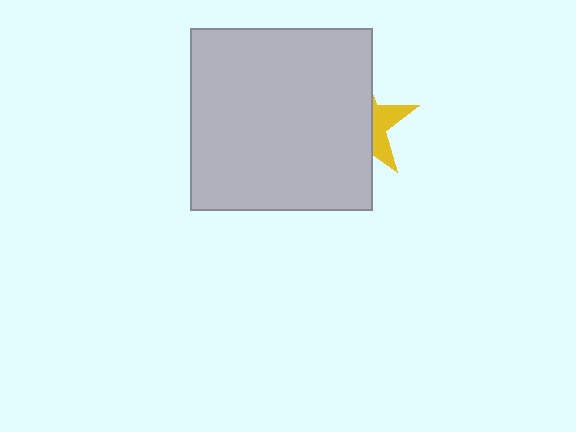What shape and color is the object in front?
The object in front is a light gray square.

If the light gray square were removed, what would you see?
You would see the complete yellow star.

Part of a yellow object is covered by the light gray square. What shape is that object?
It is a star.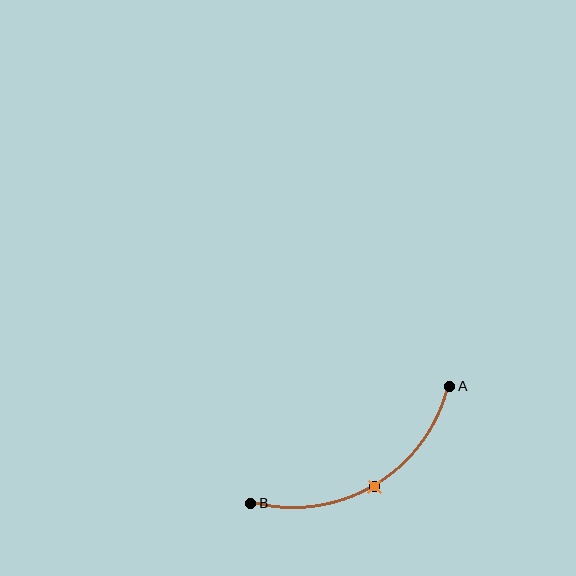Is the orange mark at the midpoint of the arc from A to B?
Yes. The orange mark lies on the arc at equal arc-length from both A and B — it is the arc midpoint.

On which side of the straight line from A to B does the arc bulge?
The arc bulges below the straight line connecting A and B.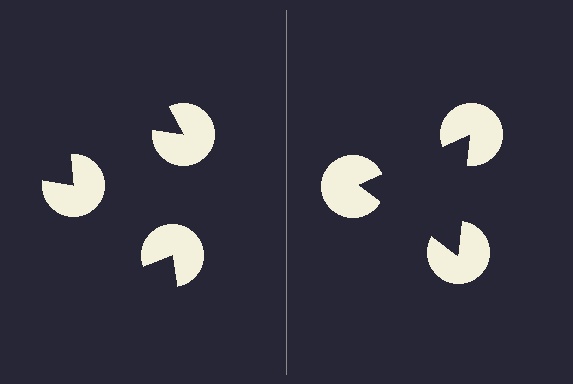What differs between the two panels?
The pac-man discs are positioned identically on both sides; only the wedge orientations differ. On the right they align to a triangle; on the left they are misaligned.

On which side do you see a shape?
An illusory triangle appears on the right side. On the left side the wedge cuts are rotated, so no coherent shape forms.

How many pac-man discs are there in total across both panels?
6 — 3 on each side.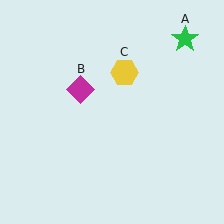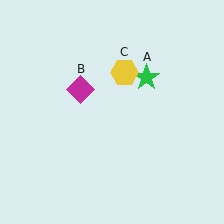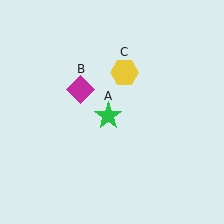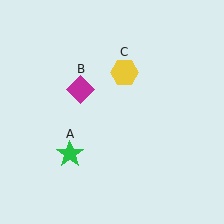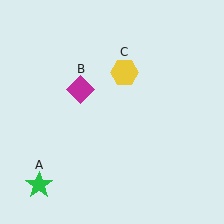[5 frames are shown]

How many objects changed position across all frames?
1 object changed position: green star (object A).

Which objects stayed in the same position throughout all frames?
Magenta diamond (object B) and yellow hexagon (object C) remained stationary.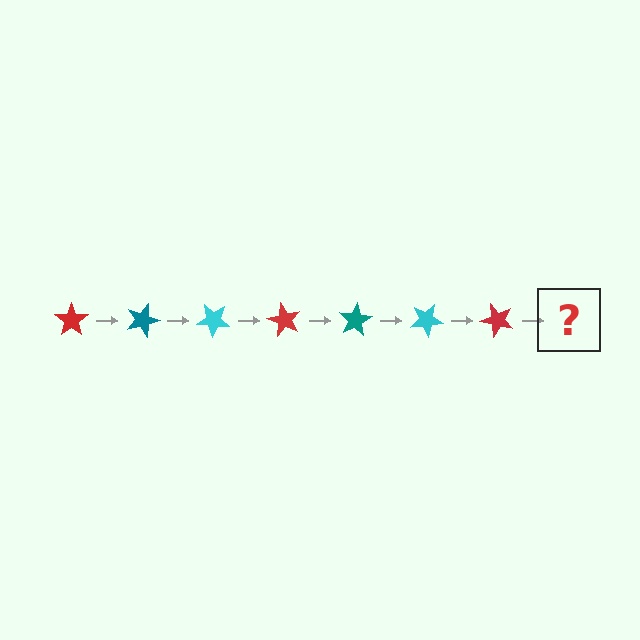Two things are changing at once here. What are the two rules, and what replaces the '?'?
The two rules are that it rotates 20 degrees each step and the color cycles through red, teal, and cyan. The '?' should be a teal star, rotated 140 degrees from the start.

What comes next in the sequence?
The next element should be a teal star, rotated 140 degrees from the start.